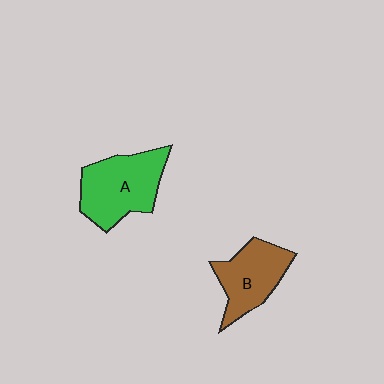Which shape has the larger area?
Shape A (green).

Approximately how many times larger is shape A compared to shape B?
Approximately 1.3 times.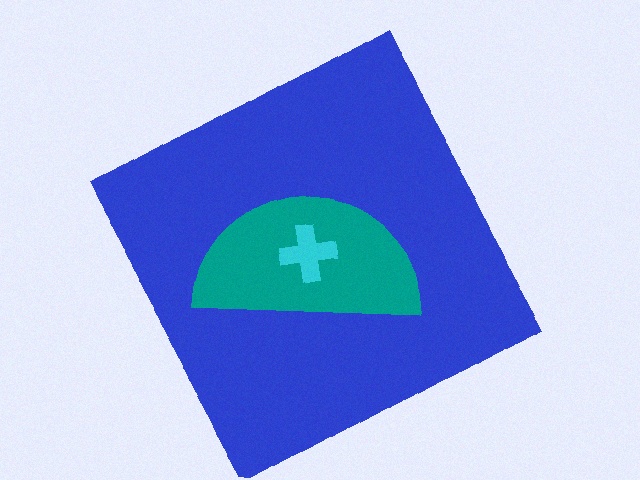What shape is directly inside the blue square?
The teal semicircle.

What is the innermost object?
The cyan cross.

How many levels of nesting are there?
3.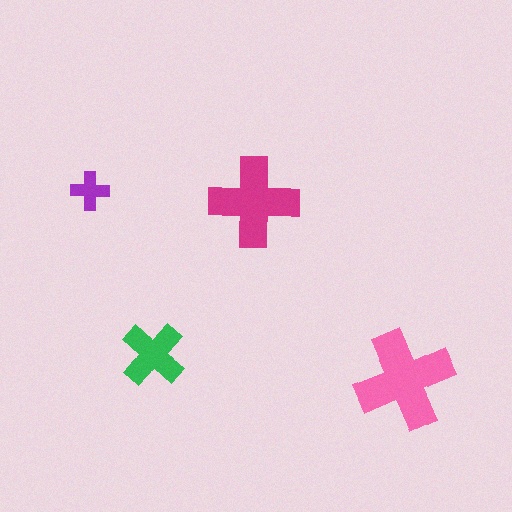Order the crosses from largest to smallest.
the pink one, the magenta one, the green one, the purple one.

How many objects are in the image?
There are 4 objects in the image.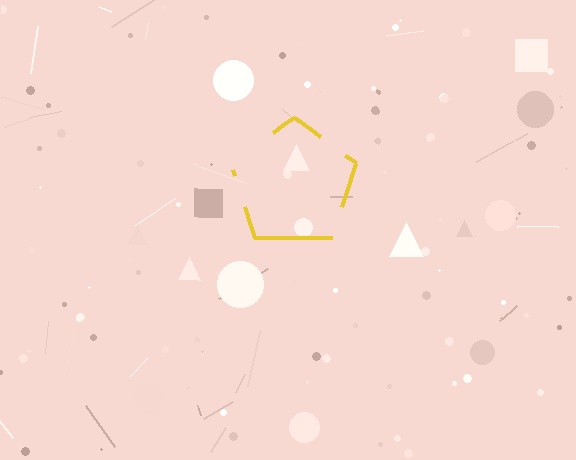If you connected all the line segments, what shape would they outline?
They would outline a pentagon.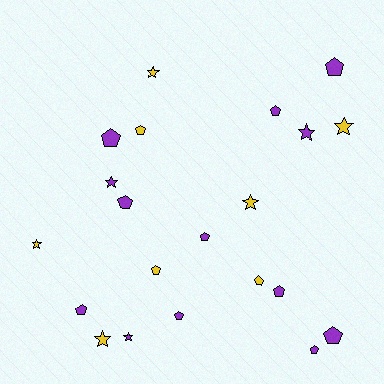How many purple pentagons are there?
There are 10 purple pentagons.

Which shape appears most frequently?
Pentagon, with 13 objects.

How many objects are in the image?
There are 21 objects.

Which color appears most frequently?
Purple, with 13 objects.